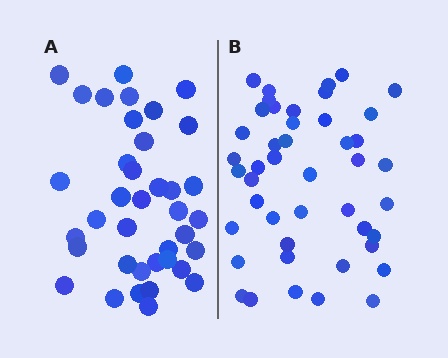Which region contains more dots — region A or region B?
Region B (the right region) has more dots.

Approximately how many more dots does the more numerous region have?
Region B has roughly 8 or so more dots than region A.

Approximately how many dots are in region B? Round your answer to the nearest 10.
About 40 dots. (The exact count is 45, which rounds to 40.)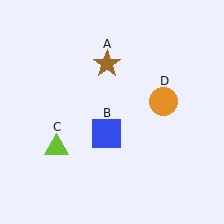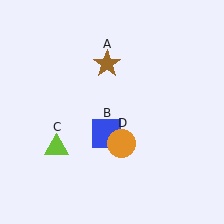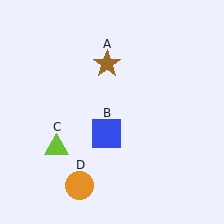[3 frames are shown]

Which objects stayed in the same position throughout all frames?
Brown star (object A) and blue square (object B) and lime triangle (object C) remained stationary.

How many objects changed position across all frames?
1 object changed position: orange circle (object D).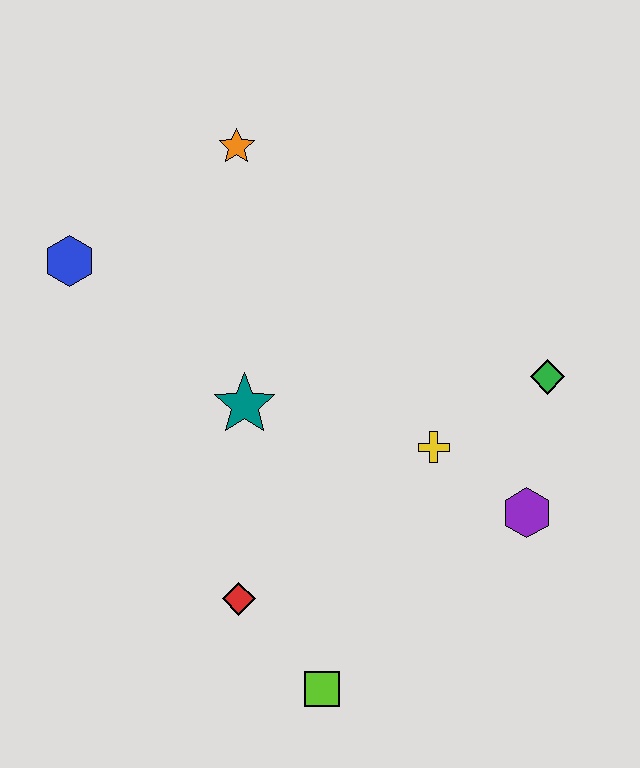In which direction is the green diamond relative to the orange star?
The green diamond is to the right of the orange star.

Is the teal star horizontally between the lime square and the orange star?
Yes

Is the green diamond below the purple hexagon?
No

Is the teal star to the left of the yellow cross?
Yes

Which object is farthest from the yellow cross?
The blue hexagon is farthest from the yellow cross.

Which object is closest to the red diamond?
The lime square is closest to the red diamond.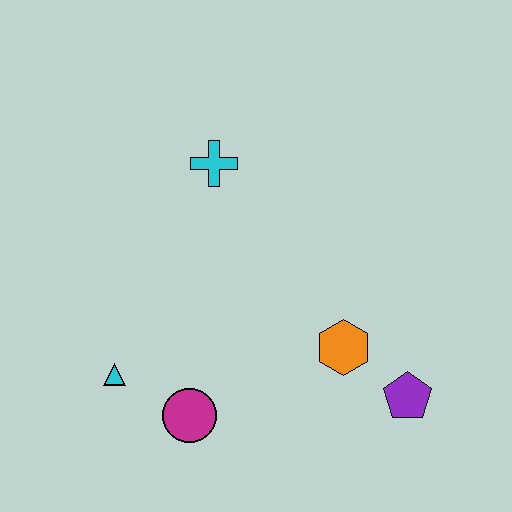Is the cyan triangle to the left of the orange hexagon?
Yes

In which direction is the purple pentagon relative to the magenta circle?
The purple pentagon is to the right of the magenta circle.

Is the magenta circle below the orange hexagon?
Yes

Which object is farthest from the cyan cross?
The purple pentagon is farthest from the cyan cross.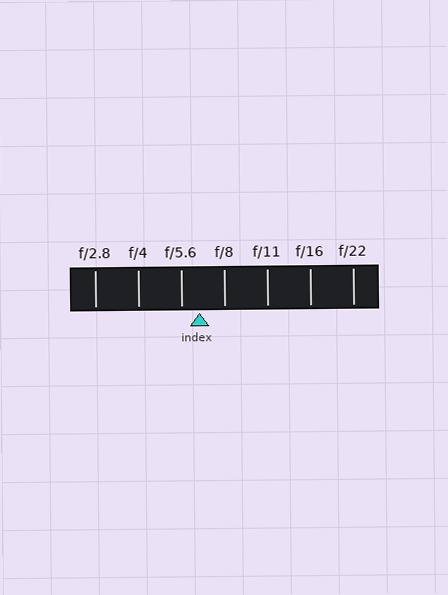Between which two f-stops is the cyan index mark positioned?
The index mark is between f/5.6 and f/8.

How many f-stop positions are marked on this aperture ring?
There are 7 f-stop positions marked.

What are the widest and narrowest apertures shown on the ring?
The widest aperture shown is f/2.8 and the narrowest is f/22.